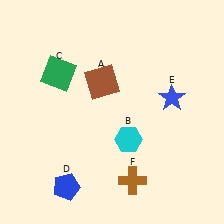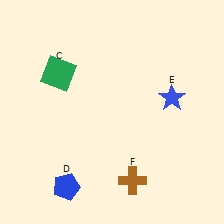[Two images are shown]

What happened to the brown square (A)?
The brown square (A) was removed in Image 2. It was in the top-left area of Image 1.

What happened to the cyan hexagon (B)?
The cyan hexagon (B) was removed in Image 2. It was in the bottom-right area of Image 1.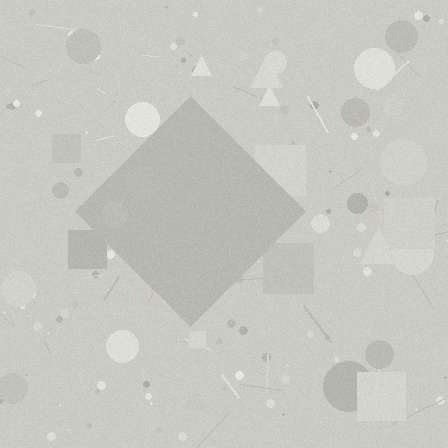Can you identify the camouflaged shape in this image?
The camouflaged shape is a diamond.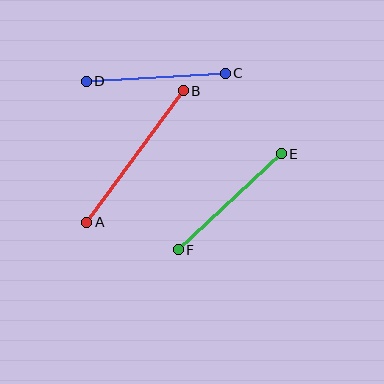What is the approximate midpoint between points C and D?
The midpoint is at approximately (156, 77) pixels.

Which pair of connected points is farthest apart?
Points A and B are farthest apart.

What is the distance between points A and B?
The distance is approximately 163 pixels.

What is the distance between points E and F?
The distance is approximately 141 pixels.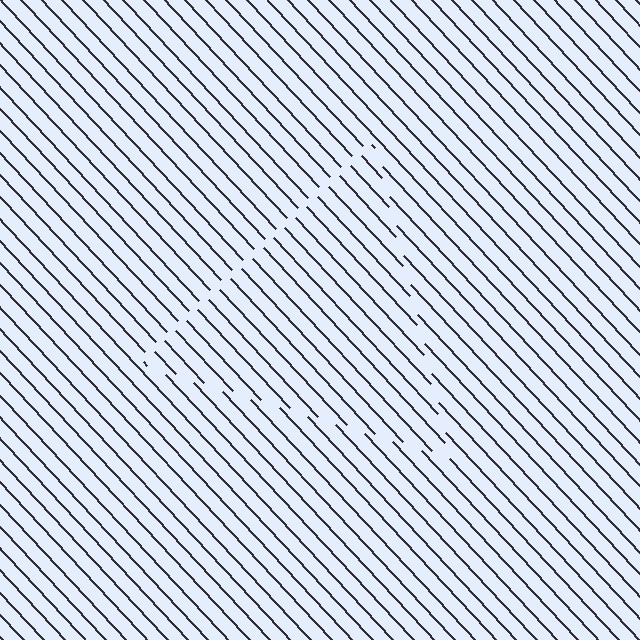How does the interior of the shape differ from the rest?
The interior of the shape contains the same grating, shifted by half a period — the contour is defined by the phase discontinuity where line-ends from the inner and outer gratings abut.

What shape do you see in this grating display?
An illusory triangle. The interior of the shape contains the same grating, shifted by half a period — the contour is defined by the phase discontinuity where line-ends from the inner and outer gratings abut.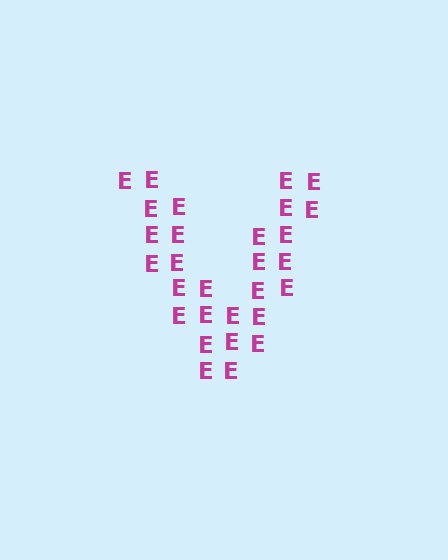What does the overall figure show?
The overall figure shows the letter V.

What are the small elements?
The small elements are letter E's.